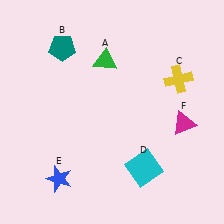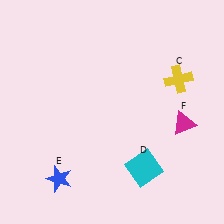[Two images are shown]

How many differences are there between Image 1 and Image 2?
There are 2 differences between the two images.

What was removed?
The green triangle (A), the teal pentagon (B) were removed in Image 2.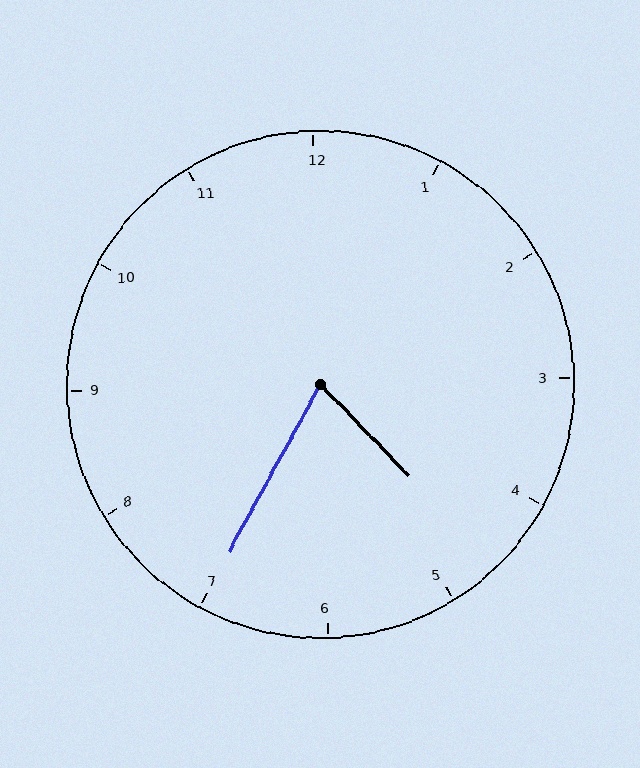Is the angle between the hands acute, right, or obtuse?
It is acute.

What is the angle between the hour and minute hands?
Approximately 72 degrees.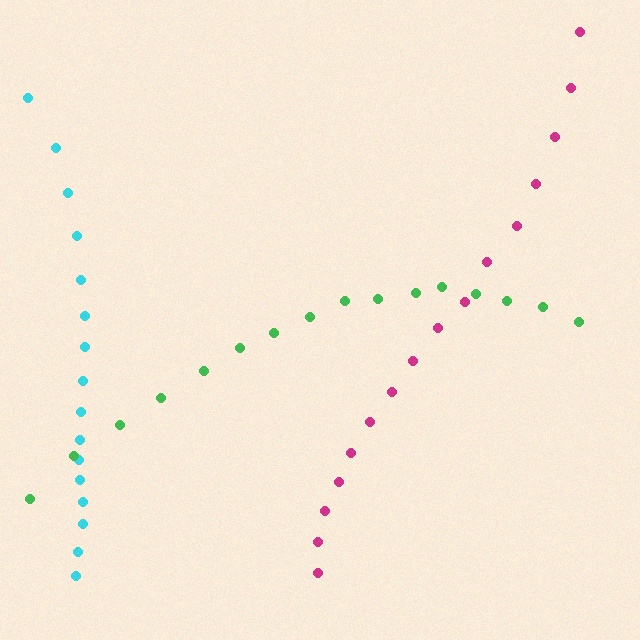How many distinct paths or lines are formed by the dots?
There are 3 distinct paths.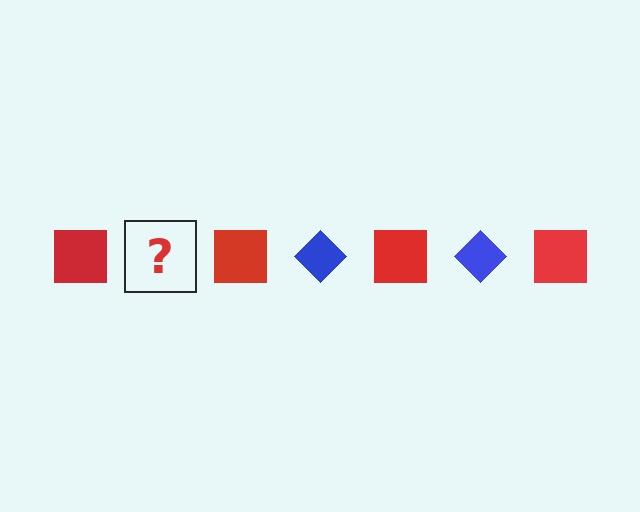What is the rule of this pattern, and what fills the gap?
The rule is that the pattern alternates between red square and blue diamond. The gap should be filled with a blue diamond.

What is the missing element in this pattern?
The missing element is a blue diamond.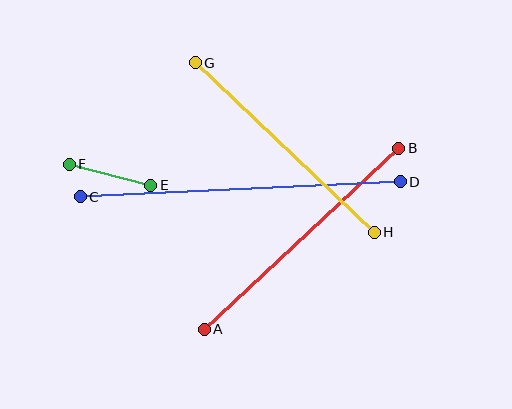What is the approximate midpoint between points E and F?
The midpoint is at approximately (110, 175) pixels.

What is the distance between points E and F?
The distance is approximately 84 pixels.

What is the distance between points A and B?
The distance is approximately 266 pixels.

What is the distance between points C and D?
The distance is approximately 320 pixels.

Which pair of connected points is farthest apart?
Points C and D are farthest apart.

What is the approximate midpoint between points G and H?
The midpoint is at approximately (285, 148) pixels.